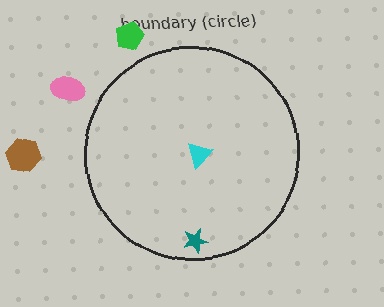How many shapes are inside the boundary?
2 inside, 3 outside.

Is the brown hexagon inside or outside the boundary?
Outside.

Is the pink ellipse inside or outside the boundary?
Outside.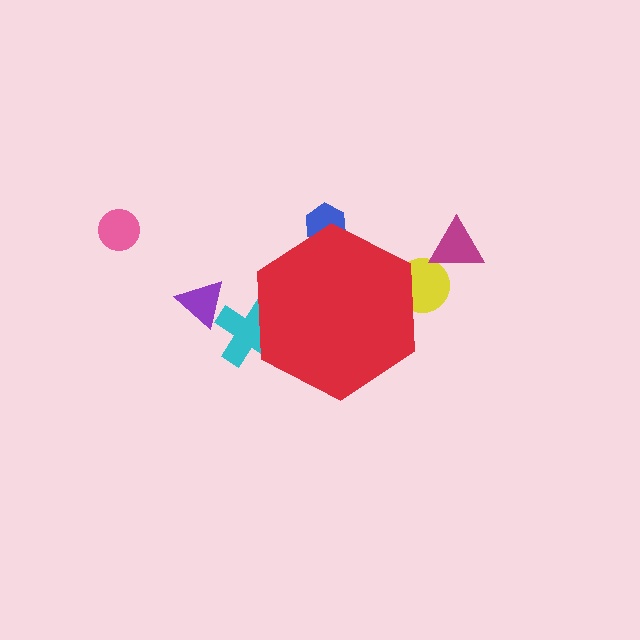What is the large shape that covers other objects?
A red hexagon.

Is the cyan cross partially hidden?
Yes, the cyan cross is partially hidden behind the red hexagon.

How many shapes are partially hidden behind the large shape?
3 shapes are partially hidden.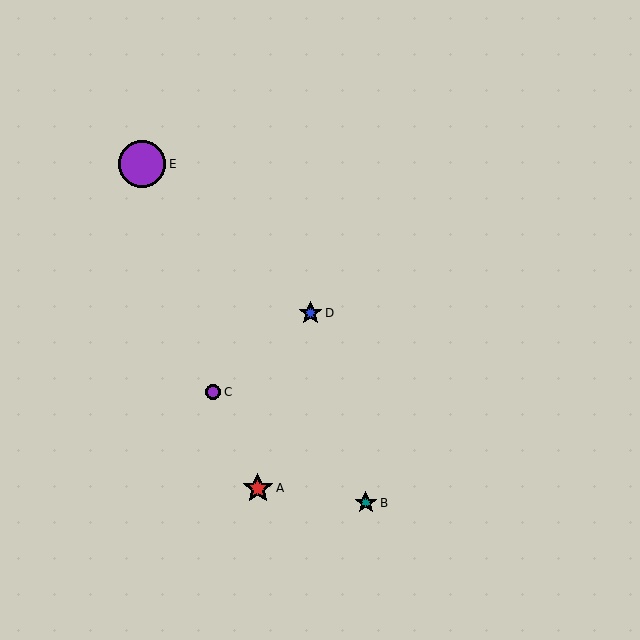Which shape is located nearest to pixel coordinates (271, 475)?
The red star (labeled A) at (258, 488) is nearest to that location.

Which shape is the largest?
The purple circle (labeled E) is the largest.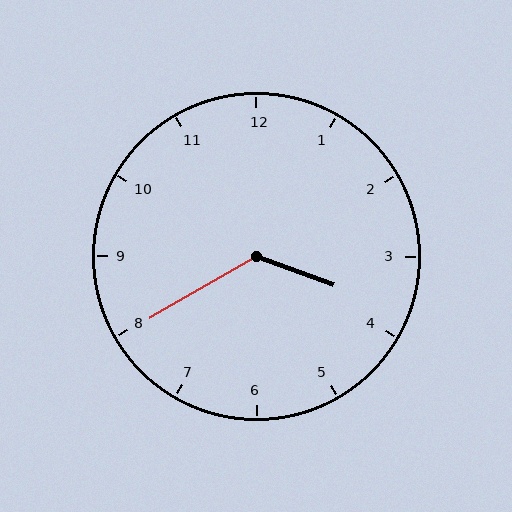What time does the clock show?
3:40.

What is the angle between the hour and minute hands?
Approximately 130 degrees.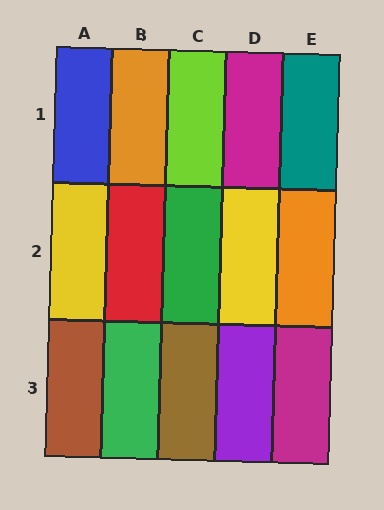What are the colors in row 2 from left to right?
Yellow, red, green, yellow, orange.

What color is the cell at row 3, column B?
Green.